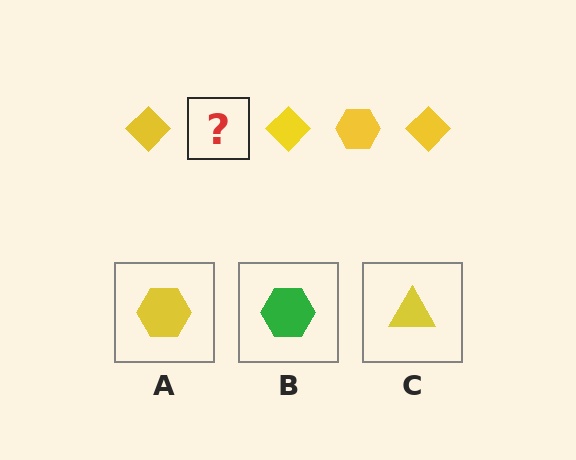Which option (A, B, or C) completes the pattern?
A.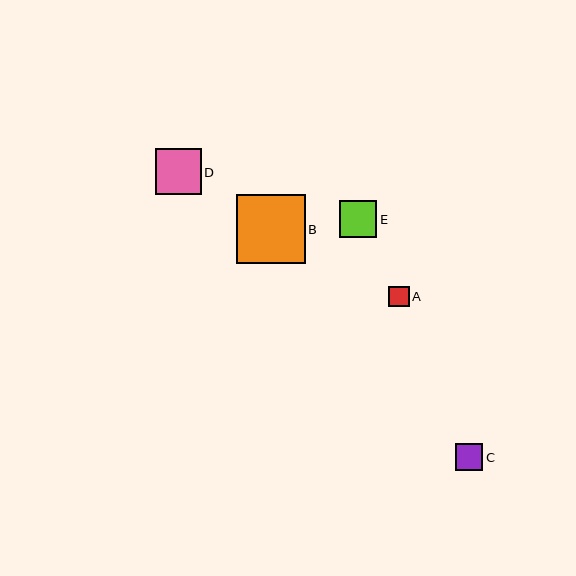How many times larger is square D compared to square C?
Square D is approximately 1.7 times the size of square C.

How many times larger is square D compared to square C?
Square D is approximately 1.7 times the size of square C.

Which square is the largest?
Square B is the largest with a size of approximately 68 pixels.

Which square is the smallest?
Square A is the smallest with a size of approximately 20 pixels.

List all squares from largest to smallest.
From largest to smallest: B, D, E, C, A.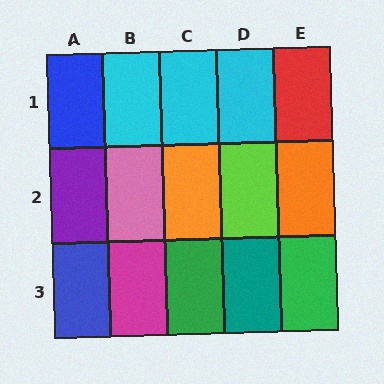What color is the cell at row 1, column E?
Red.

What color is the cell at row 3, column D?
Teal.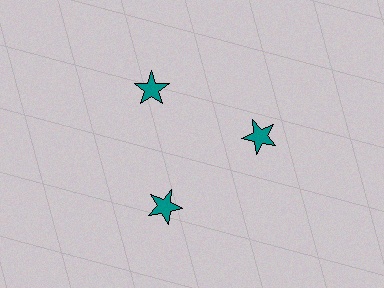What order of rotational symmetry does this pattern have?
This pattern has 3-fold rotational symmetry.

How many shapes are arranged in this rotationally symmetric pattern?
There are 3 shapes, arranged in 3 groups of 1.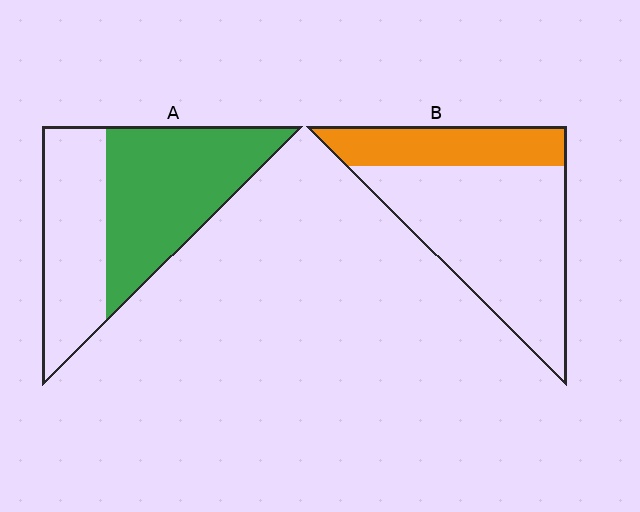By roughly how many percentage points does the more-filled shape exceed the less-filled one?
By roughly 30 percentage points (A over B).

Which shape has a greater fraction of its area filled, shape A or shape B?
Shape A.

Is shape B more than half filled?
No.